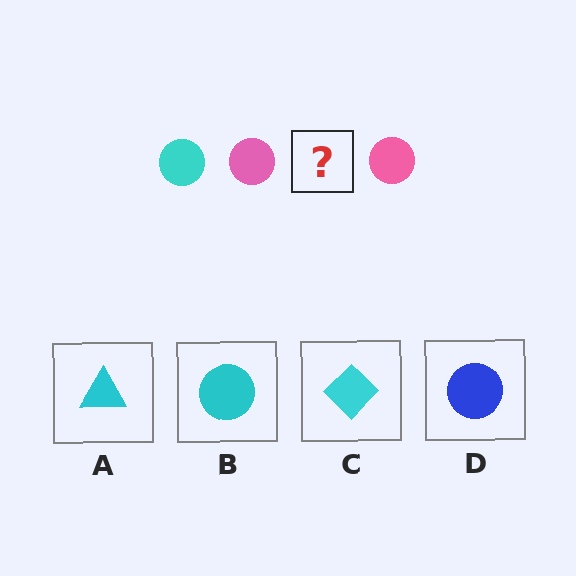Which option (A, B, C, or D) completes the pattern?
B.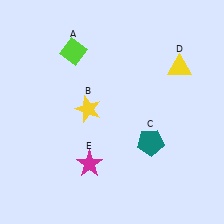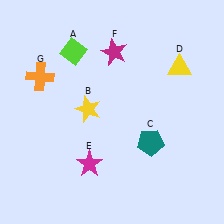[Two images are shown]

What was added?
A magenta star (F), an orange cross (G) were added in Image 2.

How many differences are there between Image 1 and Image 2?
There are 2 differences between the two images.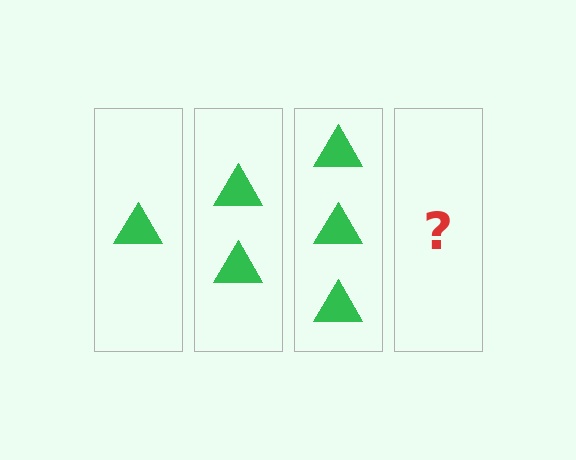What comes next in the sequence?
The next element should be 4 triangles.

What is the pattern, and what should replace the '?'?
The pattern is that each step adds one more triangle. The '?' should be 4 triangles.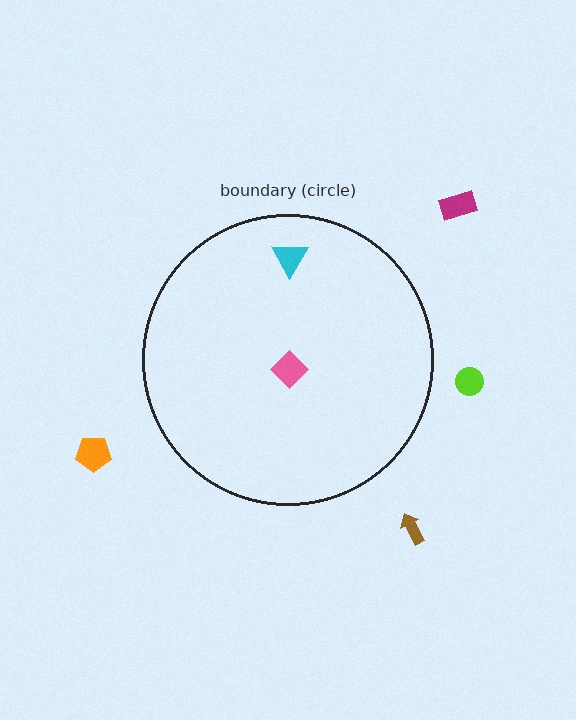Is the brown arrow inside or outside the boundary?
Outside.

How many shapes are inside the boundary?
2 inside, 4 outside.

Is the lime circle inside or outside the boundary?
Outside.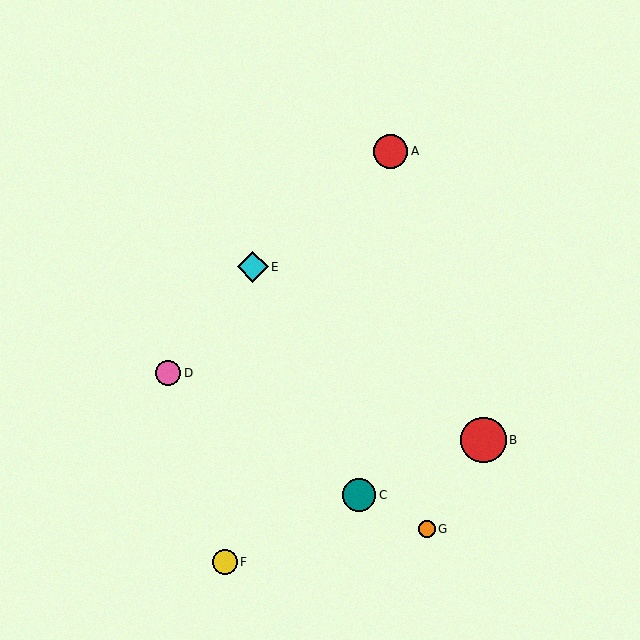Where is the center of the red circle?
The center of the red circle is at (391, 151).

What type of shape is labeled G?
Shape G is an orange circle.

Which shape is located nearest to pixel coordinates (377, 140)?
The red circle (labeled A) at (391, 151) is nearest to that location.